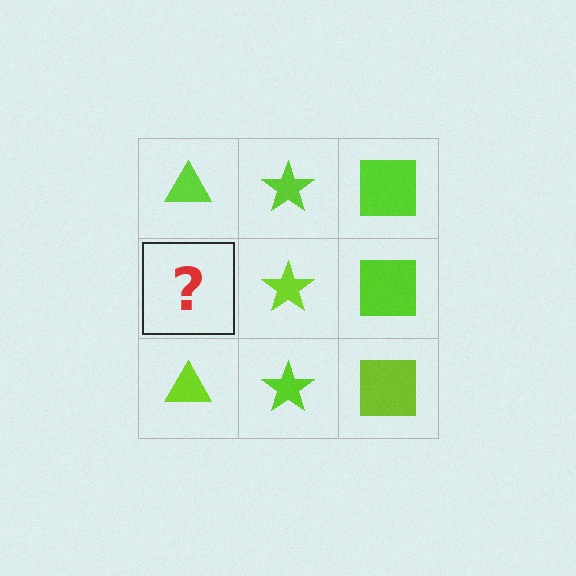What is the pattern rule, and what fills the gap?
The rule is that each column has a consistent shape. The gap should be filled with a lime triangle.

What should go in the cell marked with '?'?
The missing cell should contain a lime triangle.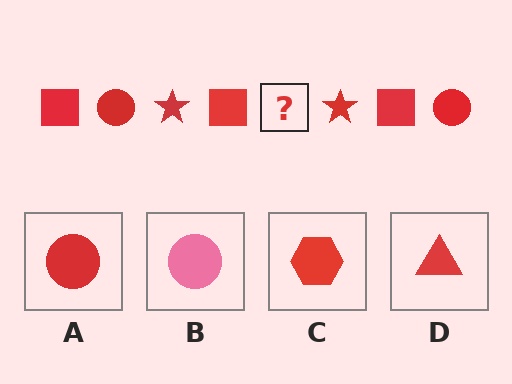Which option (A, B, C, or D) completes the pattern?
A.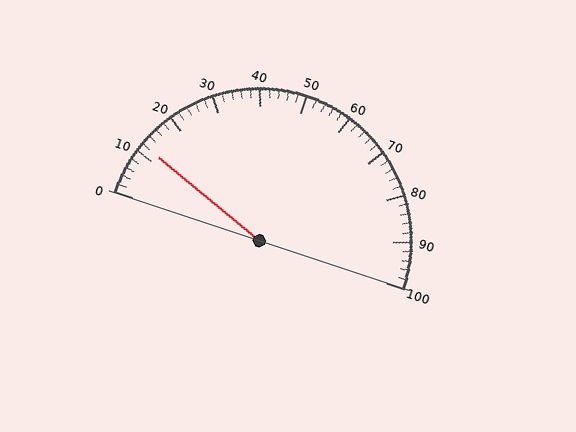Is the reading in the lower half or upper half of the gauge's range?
The reading is in the lower half of the range (0 to 100).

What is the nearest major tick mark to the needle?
The nearest major tick mark is 10.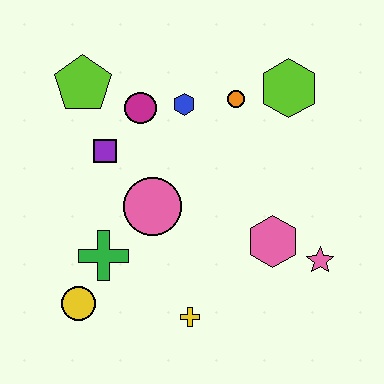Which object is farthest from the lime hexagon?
The yellow circle is farthest from the lime hexagon.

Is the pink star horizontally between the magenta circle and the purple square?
No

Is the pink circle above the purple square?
No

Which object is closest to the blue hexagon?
The magenta circle is closest to the blue hexagon.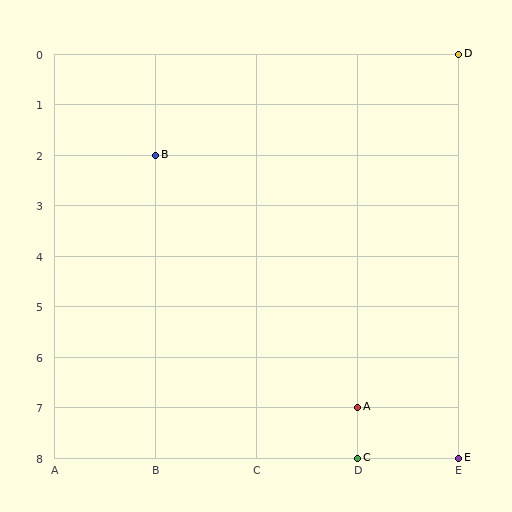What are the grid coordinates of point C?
Point C is at grid coordinates (D, 8).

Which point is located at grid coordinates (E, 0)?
Point D is at (E, 0).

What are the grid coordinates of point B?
Point B is at grid coordinates (B, 2).